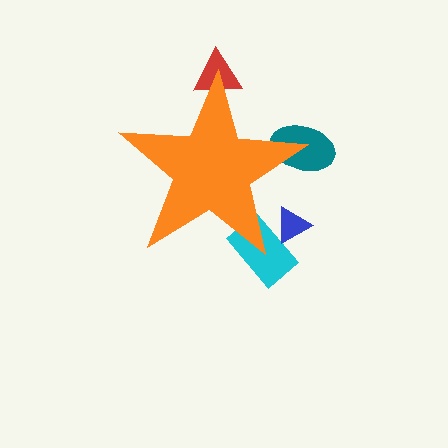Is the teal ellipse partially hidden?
Yes, the teal ellipse is partially hidden behind the orange star.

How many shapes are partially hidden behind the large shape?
4 shapes are partially hidden.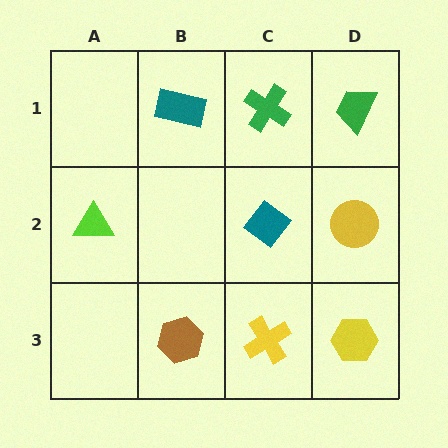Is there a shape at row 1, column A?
No, that cell is empty.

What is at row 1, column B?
A teal rectangle.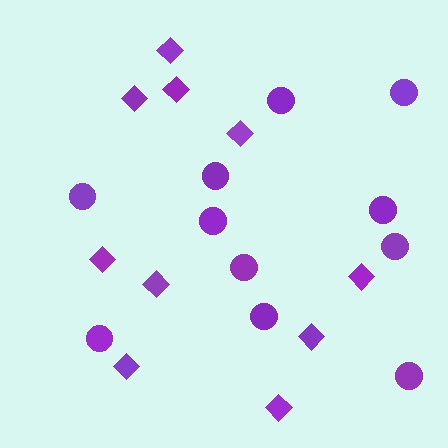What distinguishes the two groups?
There are 2 groups: one group of circles (11) and one group of diamonds (10).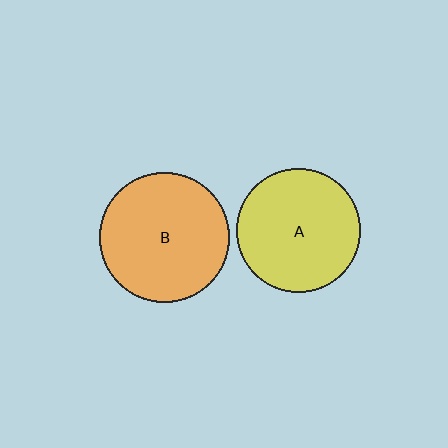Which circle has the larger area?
Circle B (orange).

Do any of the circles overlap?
No, none of the circles overlap.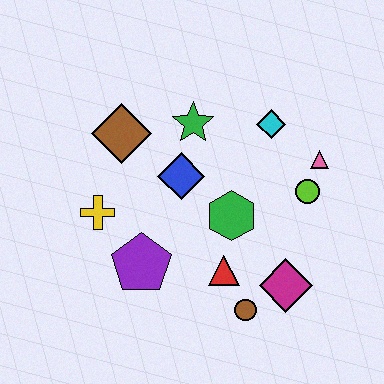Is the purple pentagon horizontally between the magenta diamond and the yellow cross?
Yes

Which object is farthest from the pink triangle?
The yellow cross is farthest from the pink triangle.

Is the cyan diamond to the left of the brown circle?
No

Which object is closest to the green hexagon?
The red triangle is closest to the green hexagon.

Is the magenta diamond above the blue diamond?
No